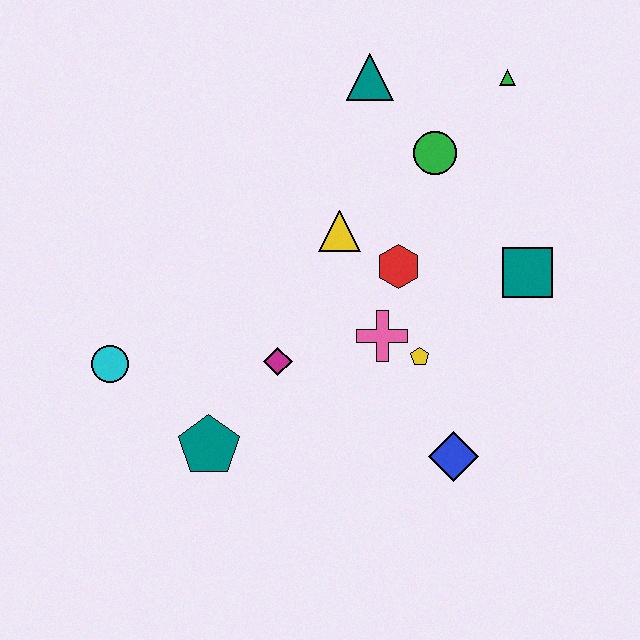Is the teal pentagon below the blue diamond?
No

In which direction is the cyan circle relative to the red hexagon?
The cyan circle is to the left of the red hexagon.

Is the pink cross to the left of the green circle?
Yes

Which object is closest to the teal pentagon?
The magenta diamond is closest to the teal pentagon.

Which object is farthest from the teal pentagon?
The green triangle is farthest from the teal pentagon.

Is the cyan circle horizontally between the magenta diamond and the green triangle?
No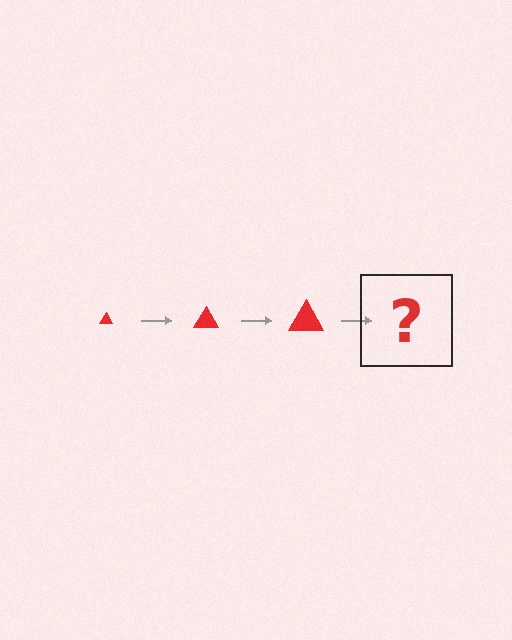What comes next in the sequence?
The next element should be a red triangle, larger than the previous one.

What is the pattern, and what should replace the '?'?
The pattern is that the triangle gets progressively larger each step. The '?' should be a red triangle, larger than the previous one.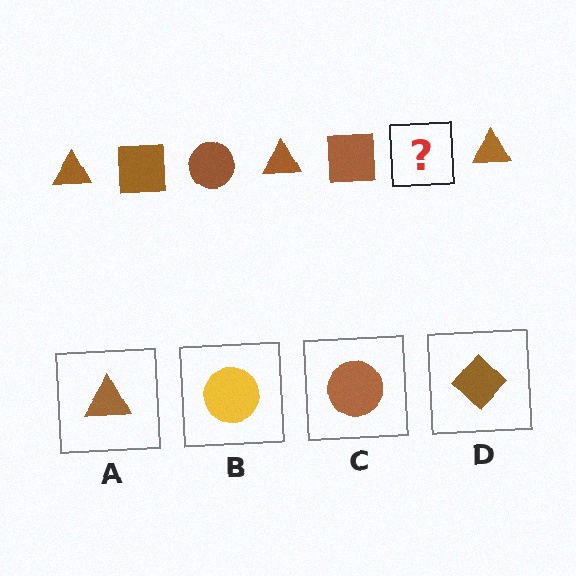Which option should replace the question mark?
Option C.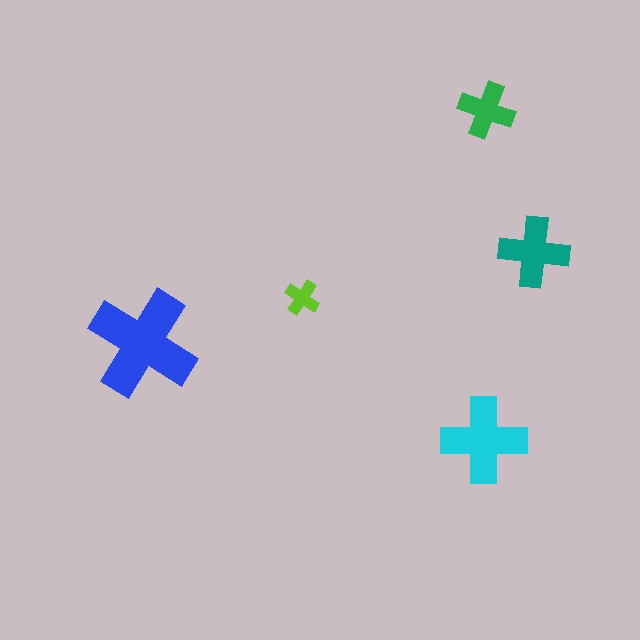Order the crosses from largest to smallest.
the blue one, the cyan one, the teal one, the green one, the lime one.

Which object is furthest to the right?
The teal cross is rightmost.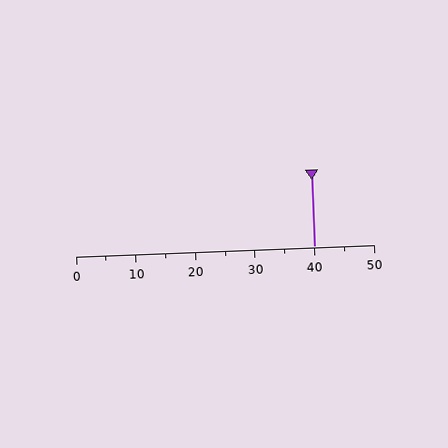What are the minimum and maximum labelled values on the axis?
The axis runs from 0 to 50.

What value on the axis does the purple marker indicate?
The marker indicates approximately 40.